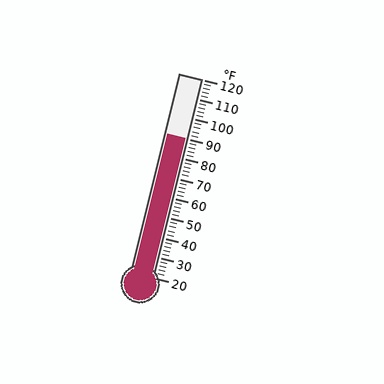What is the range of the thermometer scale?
The thermometer scale ranges from 20°F to 120°F.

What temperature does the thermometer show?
The thermometer shows approximately 90°F.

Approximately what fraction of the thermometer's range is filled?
The thermometer is filled to approximately 70% of its range.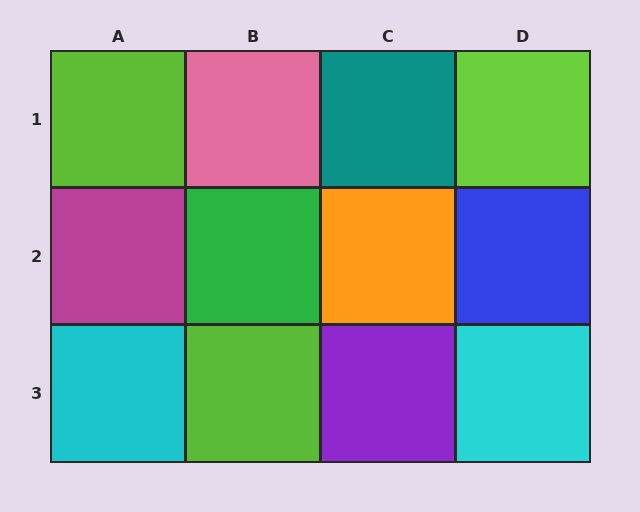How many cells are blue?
1 cell is blue.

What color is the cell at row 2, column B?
Green.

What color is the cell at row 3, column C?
Purple.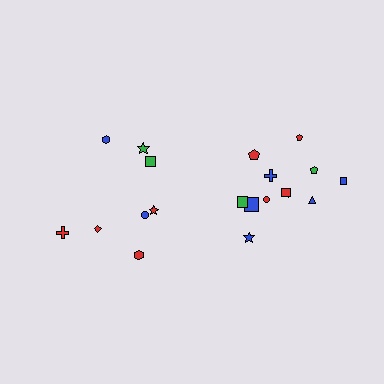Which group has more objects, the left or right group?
The right group.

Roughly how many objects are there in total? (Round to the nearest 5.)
Roughly 20 objects in total.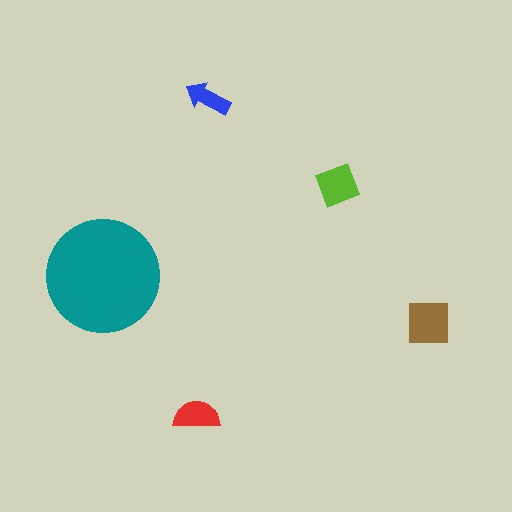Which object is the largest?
The teal circle.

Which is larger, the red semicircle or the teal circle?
The teal circle.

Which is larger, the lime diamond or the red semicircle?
The lime diamond.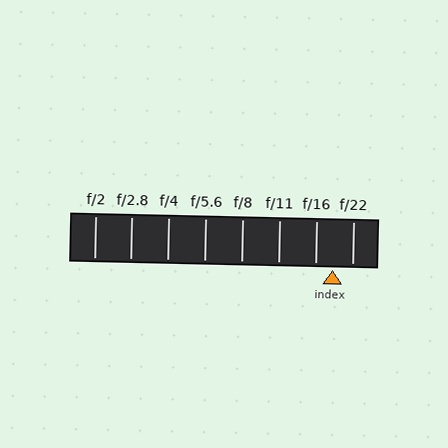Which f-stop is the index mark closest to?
The index mark is closest to f/16.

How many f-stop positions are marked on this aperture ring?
There are 8 f-stop positions marked.